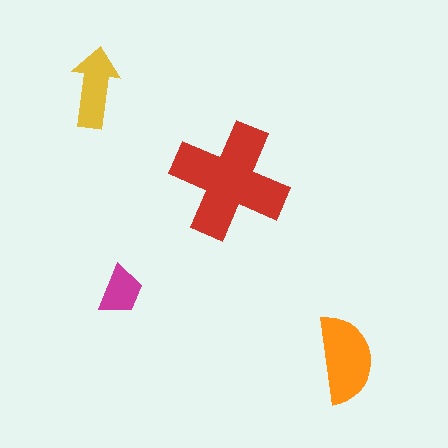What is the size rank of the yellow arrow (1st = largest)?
3rd.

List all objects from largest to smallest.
The red cross, the orange semicircle, the yellow arrow, the magenta trapezoid.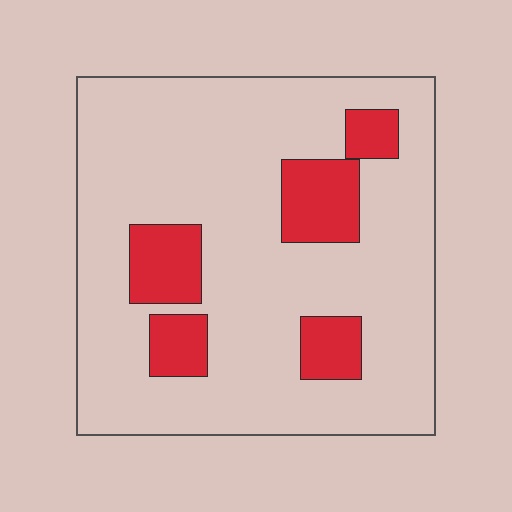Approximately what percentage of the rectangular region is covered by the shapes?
Approximately 20%.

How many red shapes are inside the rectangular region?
5.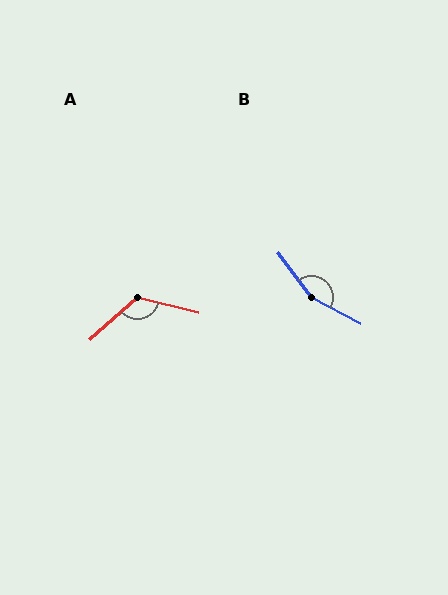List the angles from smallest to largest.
A (125°), B (155°).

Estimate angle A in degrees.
Approximately 125 degrees.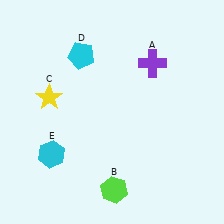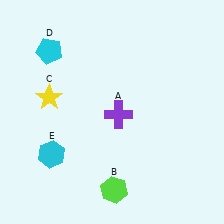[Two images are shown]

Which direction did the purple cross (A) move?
The purple cross (A) moved down.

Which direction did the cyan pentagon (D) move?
The cyan pentagon (D) moved left.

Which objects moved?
The objects that moved are: the purple cross (A), the cyan pentagon (D).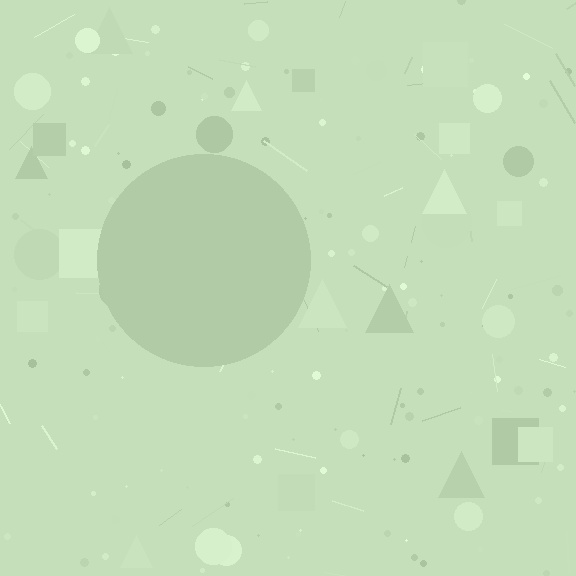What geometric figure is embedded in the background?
A circle is embedded in the background.